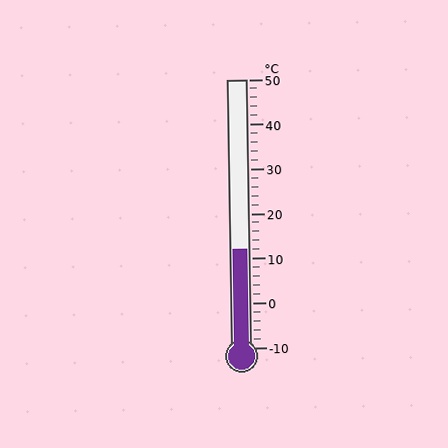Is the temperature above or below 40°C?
The temperature is below 40°C.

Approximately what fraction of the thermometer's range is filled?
The thermometer is filled to approximately 35% of its range.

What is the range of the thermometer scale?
The thermometer scale ranges from -10°C to 50°C.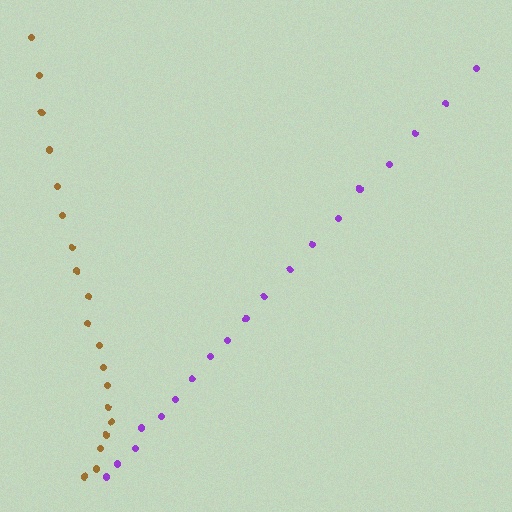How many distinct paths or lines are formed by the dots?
There are 2 distinct paths.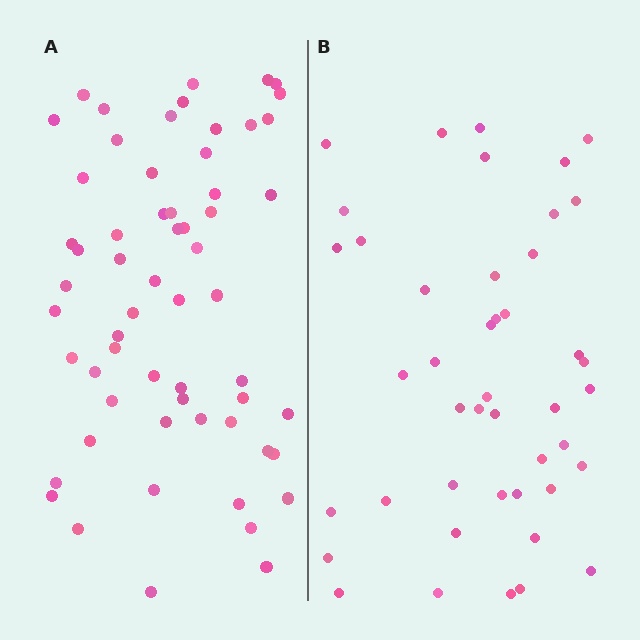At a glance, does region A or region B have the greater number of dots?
Region A (the left region) has more dots.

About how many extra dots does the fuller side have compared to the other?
Region A has approximately 15 more dots than region B.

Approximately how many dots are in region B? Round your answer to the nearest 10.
About 40 dots. (The exact count is 44, which rounds to 40.)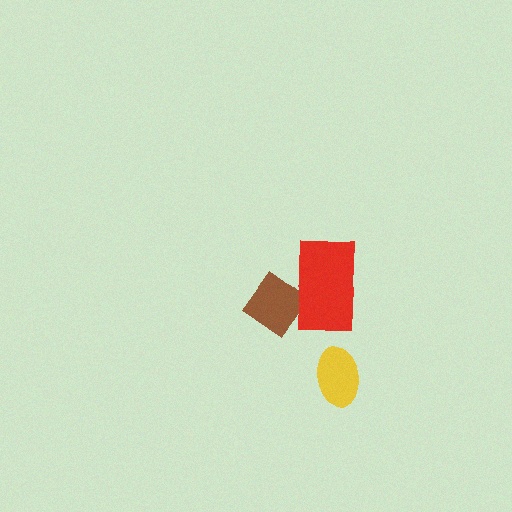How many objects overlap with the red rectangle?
1 object overlaps with the red rectangle.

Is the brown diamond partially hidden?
Yes, it is partially covered by another shape.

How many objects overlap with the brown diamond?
1 object overlaps with the brown diamond.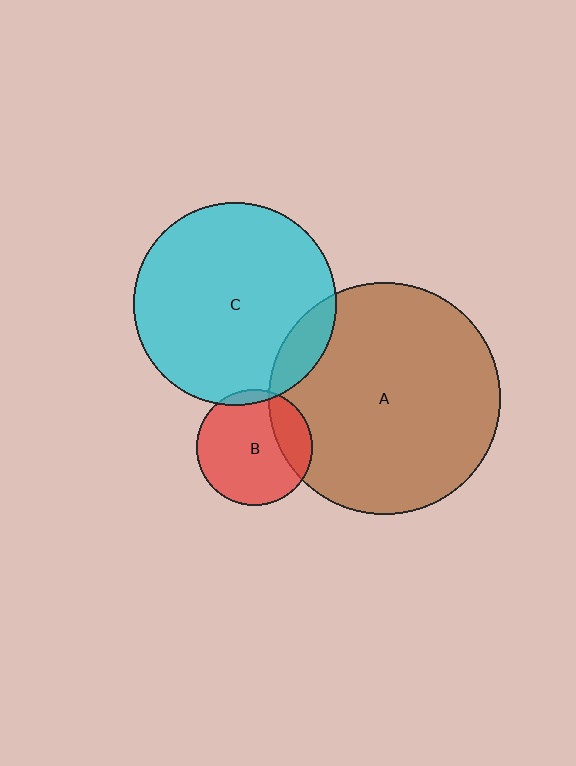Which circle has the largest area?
Circle A (brown).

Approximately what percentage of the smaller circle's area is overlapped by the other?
Approximately 20%.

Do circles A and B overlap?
Yes.